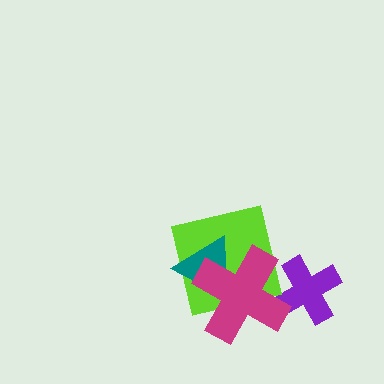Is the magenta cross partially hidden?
No, no other shape covers it.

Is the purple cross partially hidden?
Yes, it is partially covered by another shape.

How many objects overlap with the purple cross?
1 object overlaps with the purple cross.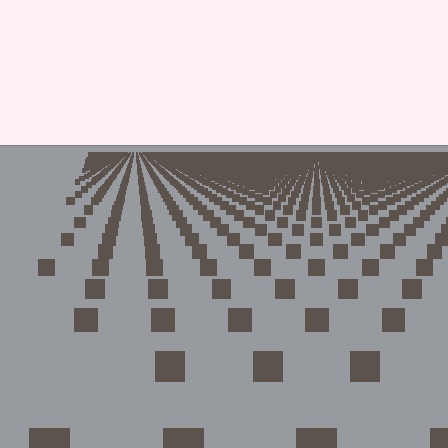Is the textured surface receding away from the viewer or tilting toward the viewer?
The surface is receding away from the viewer. Texture elements get smaller and denser toward the top.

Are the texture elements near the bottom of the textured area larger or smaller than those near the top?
Larger. Near the bottom, elements are closer to the viewer and appear at a bigger on-screen size.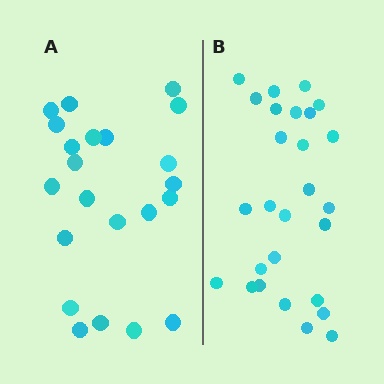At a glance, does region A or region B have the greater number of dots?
Region B (the right region) has more dots.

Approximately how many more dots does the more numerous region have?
Region B has about 5 more dots than region A.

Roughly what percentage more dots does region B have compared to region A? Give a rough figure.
About 25% more.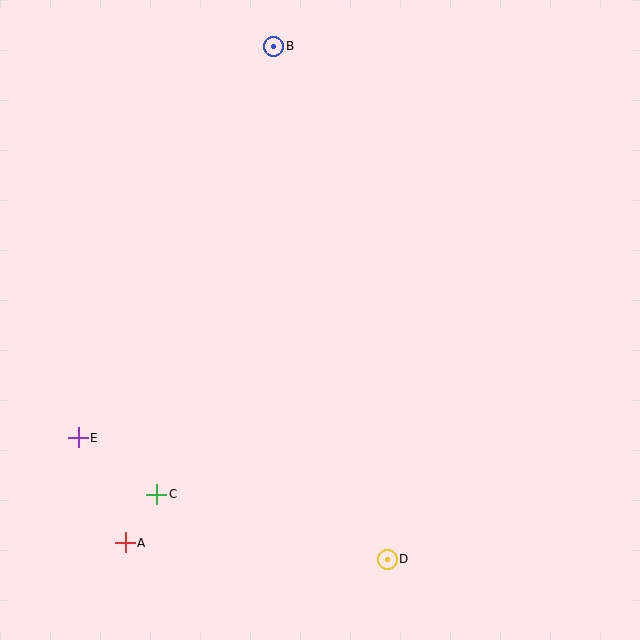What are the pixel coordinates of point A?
Point A is at (125, 543).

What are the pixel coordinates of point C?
Point C is at (157, 494).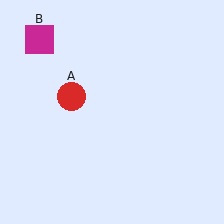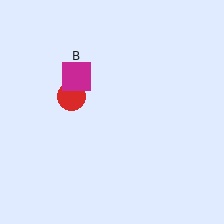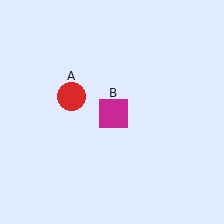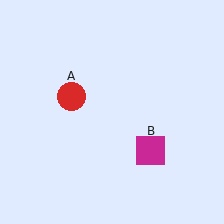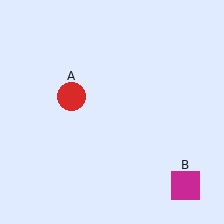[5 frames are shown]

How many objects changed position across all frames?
1 object changed position: magenta square (object B).